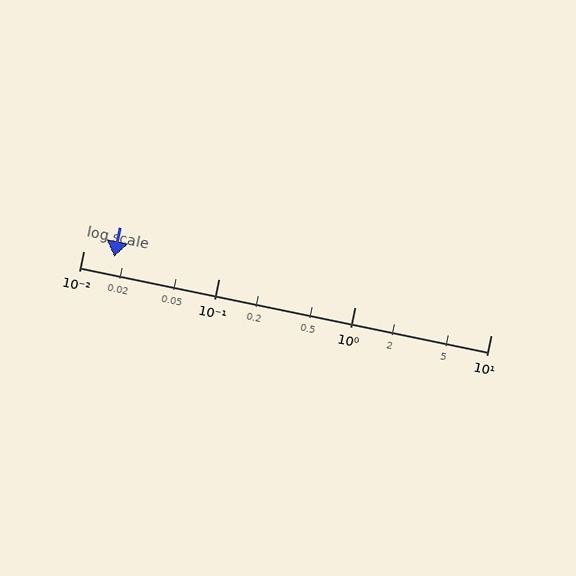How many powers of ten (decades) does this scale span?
The scale spans 3 decades, from 0.01 to 10.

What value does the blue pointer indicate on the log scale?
The pointer indicates approximately 0.017.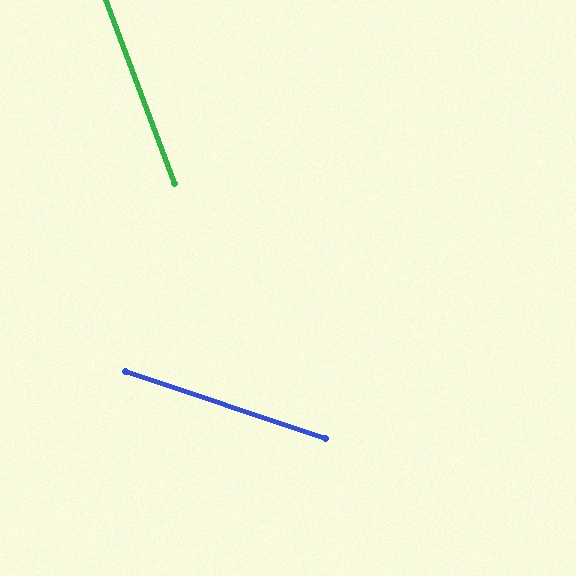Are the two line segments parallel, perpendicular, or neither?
Neither parallel nor perpendicular — they differ by about 51°.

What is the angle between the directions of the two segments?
Approximately 51 degrees.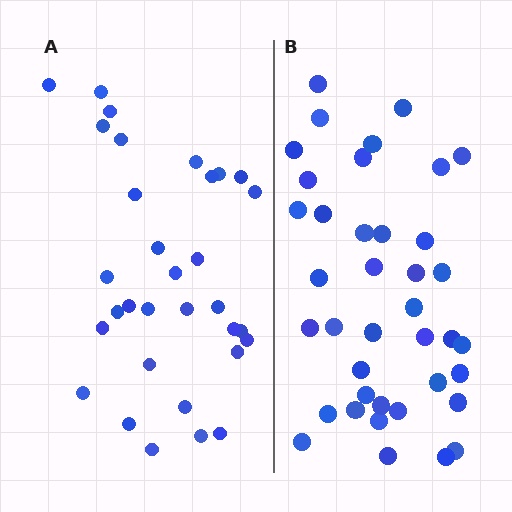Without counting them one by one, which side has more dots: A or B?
Region B (the right region) has more dots.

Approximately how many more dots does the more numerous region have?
Region B has roughly 8 or so more dots than region A.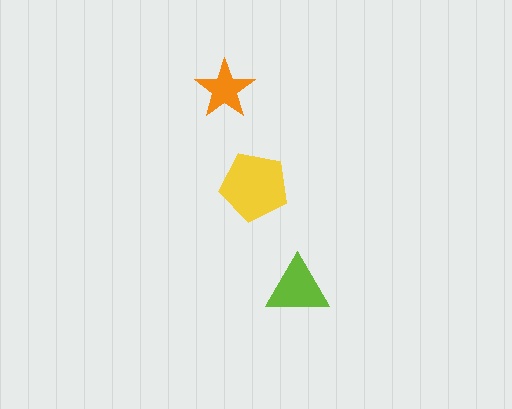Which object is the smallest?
The orange star.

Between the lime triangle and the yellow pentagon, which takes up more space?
The yellow pentagon.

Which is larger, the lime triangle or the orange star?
The lime triangle.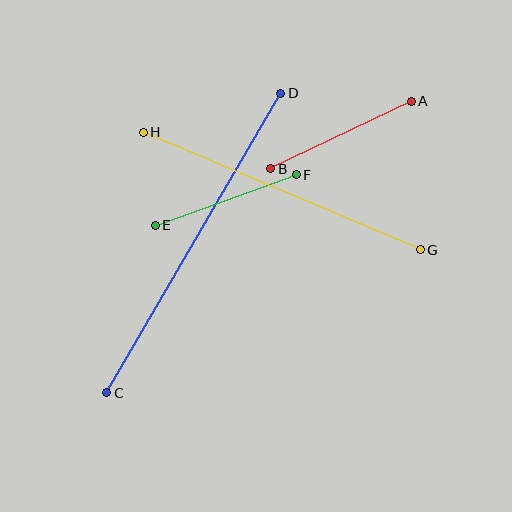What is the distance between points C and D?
The distance is approximately 347 pixels.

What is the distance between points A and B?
The distance is approximately 156 pixels.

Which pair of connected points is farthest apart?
Points C and D are farthest apart.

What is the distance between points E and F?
The distance is approximately 150 pixels.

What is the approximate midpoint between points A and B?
The midpoint is at approximately (341, 135) pixels.